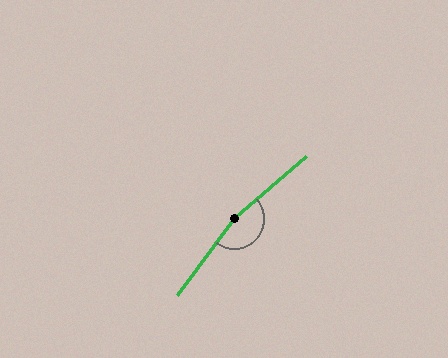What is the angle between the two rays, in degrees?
Approximately 168 degrees.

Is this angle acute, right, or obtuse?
It is obtuse.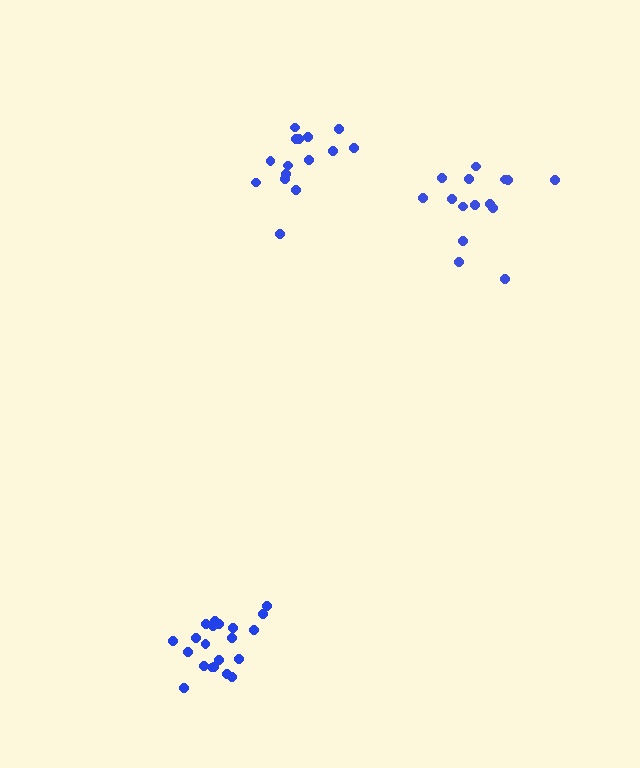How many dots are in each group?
Group 1: 21 dots, Group 2: 15 dots, Group 3: 15 dots (51 total).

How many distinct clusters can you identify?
There are 3 distinct clusters.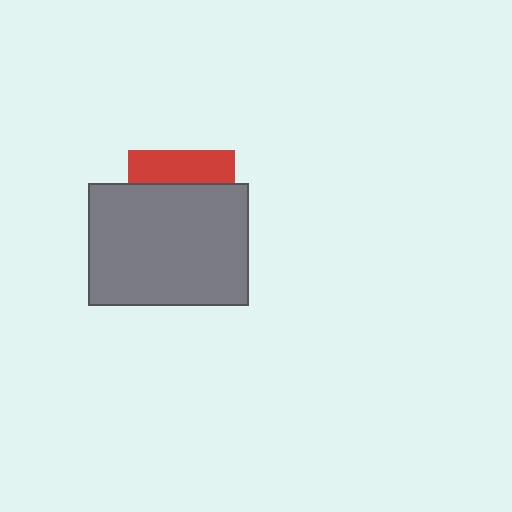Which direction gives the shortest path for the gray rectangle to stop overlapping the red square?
Moving down gives the shortest separation.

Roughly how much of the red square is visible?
A small part of it is visible (roughly 31%).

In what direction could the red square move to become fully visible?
The red square could move up. That would shift it out from behind the gray rectangle entirely.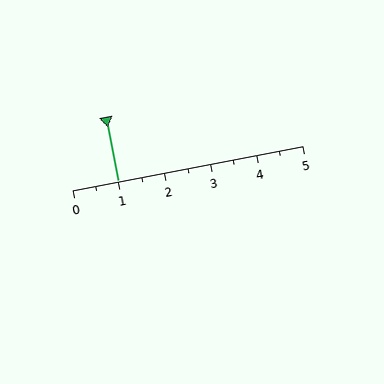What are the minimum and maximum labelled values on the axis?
The axis runs from 0 to 5.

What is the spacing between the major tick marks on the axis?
The major ticks are spaced 1 apart.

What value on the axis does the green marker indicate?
The marker indicates approximately 1.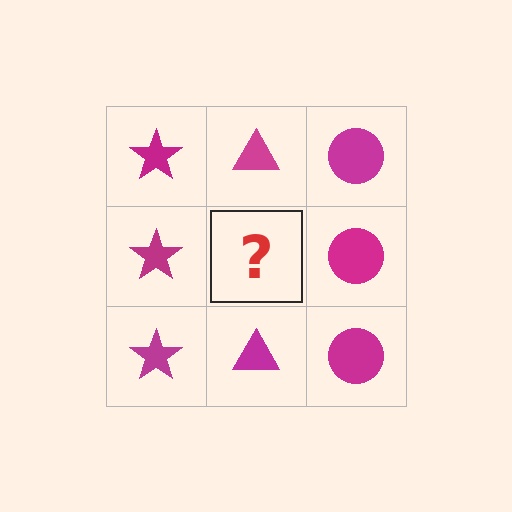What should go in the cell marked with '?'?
The missing cell should contain a magenta triangle.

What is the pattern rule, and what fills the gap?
The rule is that each column has a consistent shape. The gap should be filled with a magenta triangle.